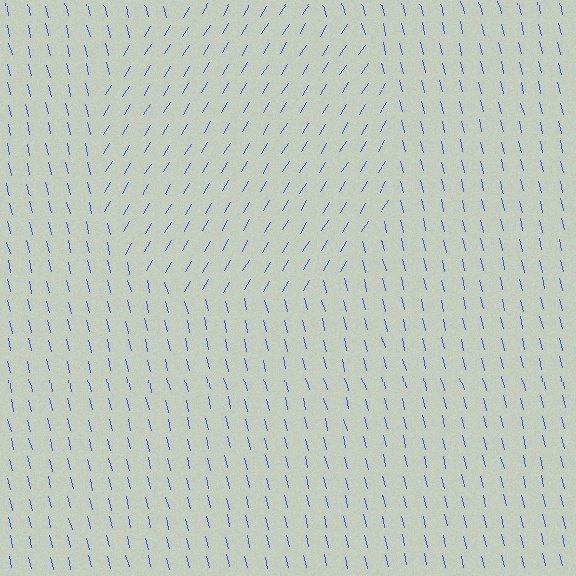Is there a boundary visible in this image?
Yes, there is a texture boundary formed by a change in line orientation.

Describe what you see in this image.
The image is filled with small blue line segments. A circle region in the image has lines oriented differently from the surrounding lines, creating a visible texture boundary.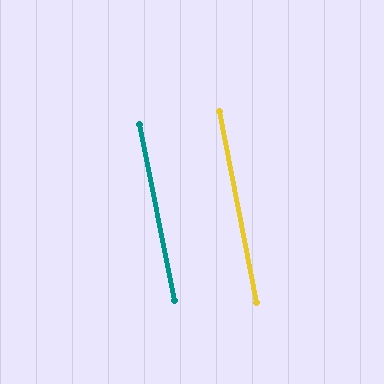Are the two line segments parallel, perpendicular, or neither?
Parallel — their directions differ by only 0.5°.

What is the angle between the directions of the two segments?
Approximately 1 degree.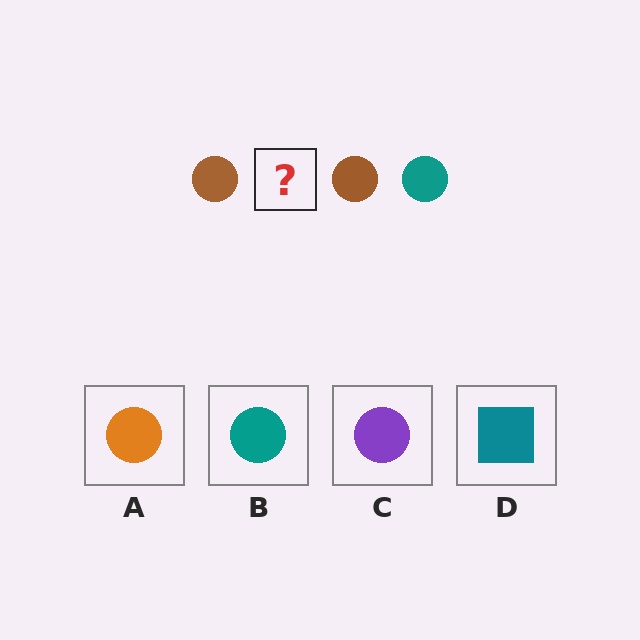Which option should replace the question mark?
Option B.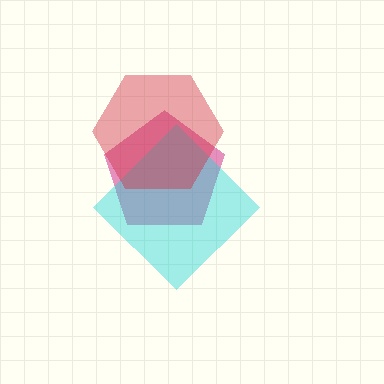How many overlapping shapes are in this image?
There are 3 overlapping shapes in the image.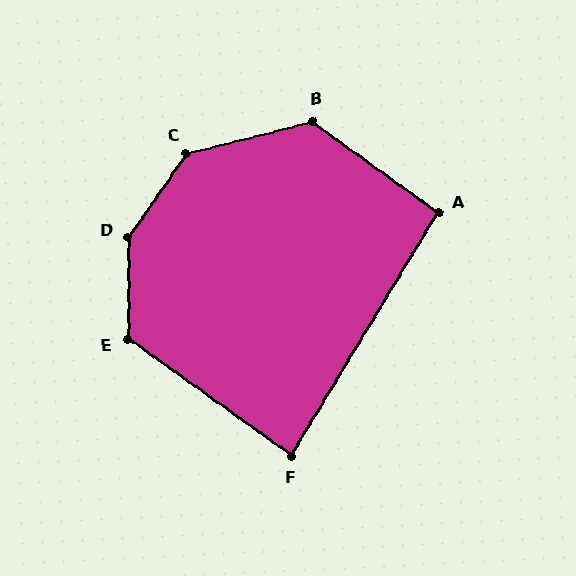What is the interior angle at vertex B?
Approximately 130 degrees (obtuse).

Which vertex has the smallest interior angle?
F, at approximately 86 degrees.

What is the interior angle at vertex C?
Approximately 140 degrees (obtuse).